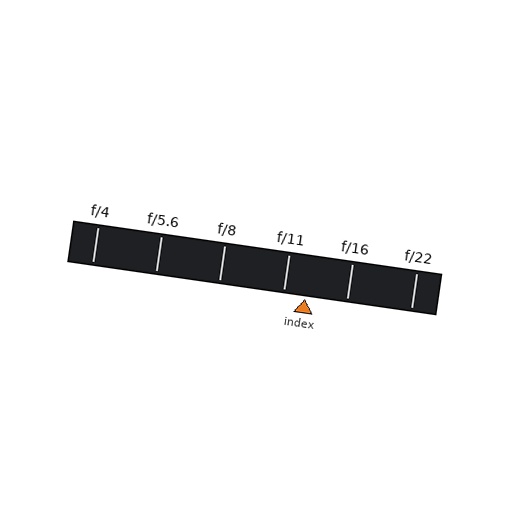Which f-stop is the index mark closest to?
The index mark is closest to f/11.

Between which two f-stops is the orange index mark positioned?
The index mark is between f/11 and f/16.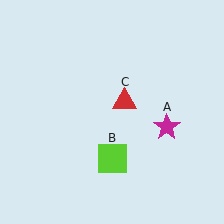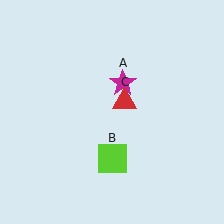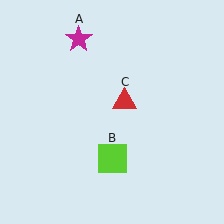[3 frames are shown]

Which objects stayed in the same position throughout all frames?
Lime square (object B) and red triangle (object C) remained stationary.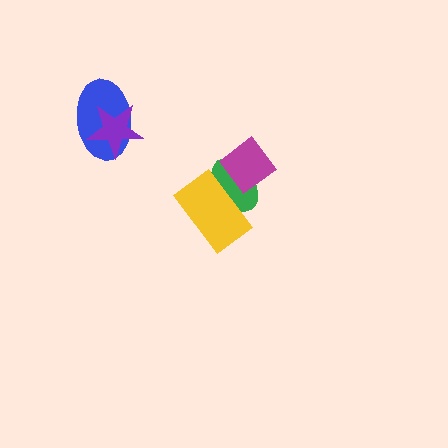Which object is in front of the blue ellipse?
The purple star is in front of the blue ellipse.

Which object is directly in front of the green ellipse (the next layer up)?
The magenta diamond is directly in front of the green ellipse.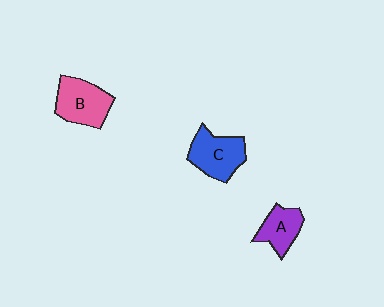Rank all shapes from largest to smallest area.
From largest to smallest: B (pink), C (blue), A (purple).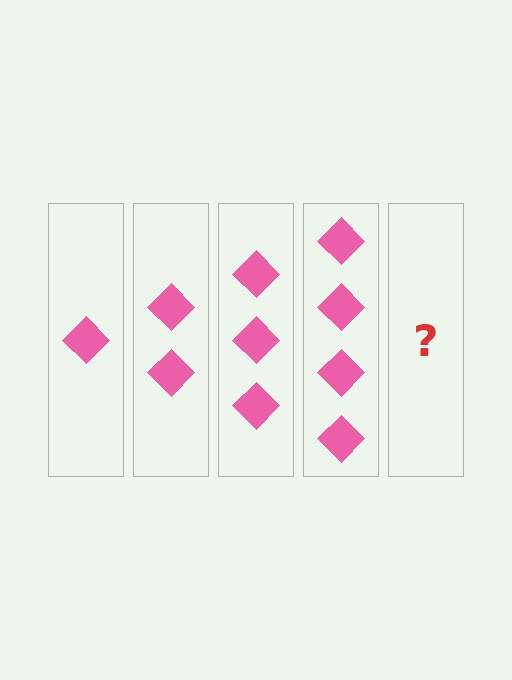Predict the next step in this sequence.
The next step is 5 diamonds.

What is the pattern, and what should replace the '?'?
The pattern is that each step adds one more diamond. The '?' should be 5 diamonds.